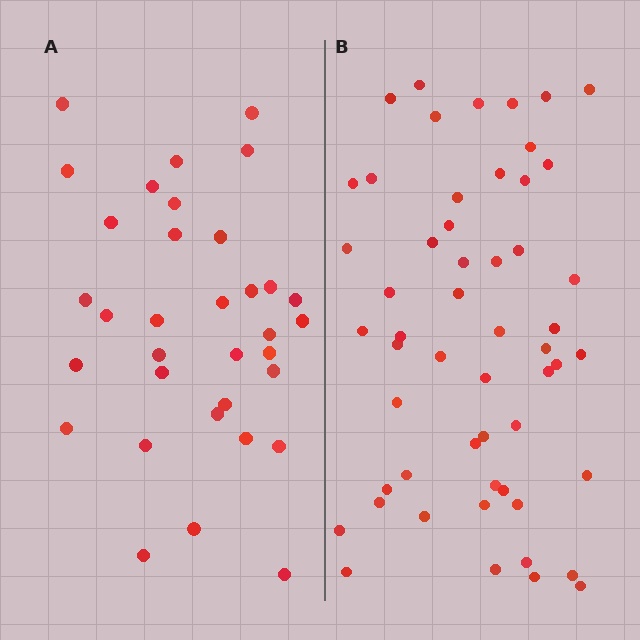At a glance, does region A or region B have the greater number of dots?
Region B (the right region) has more dots.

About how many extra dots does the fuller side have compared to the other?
Region B has approximately 20 more dots than region A.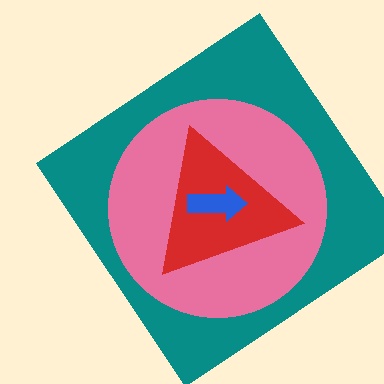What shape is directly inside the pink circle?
The red triangle.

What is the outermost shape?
The teal diamond.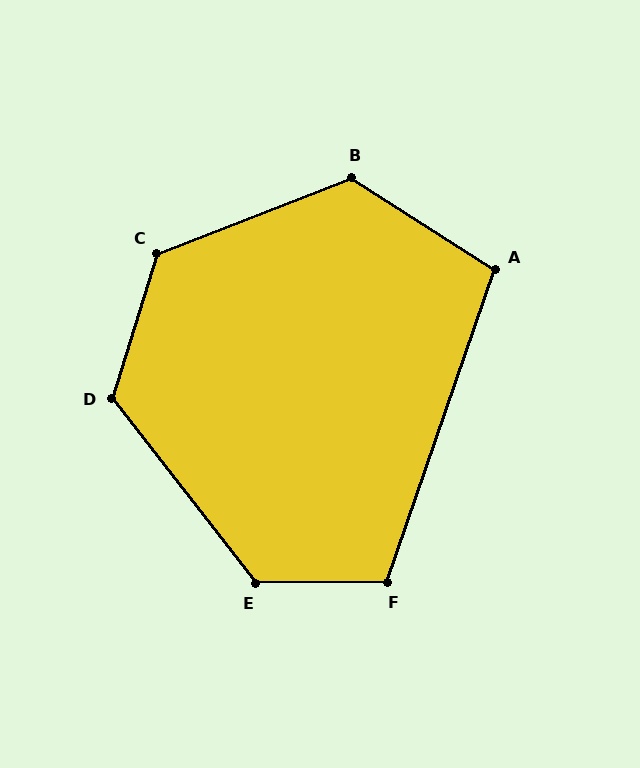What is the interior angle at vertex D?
Approximately 125 degrees (obtuse).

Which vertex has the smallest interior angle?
A, at approximately 104 degrees.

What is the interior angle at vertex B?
Approximately 126 degrees (obtuse).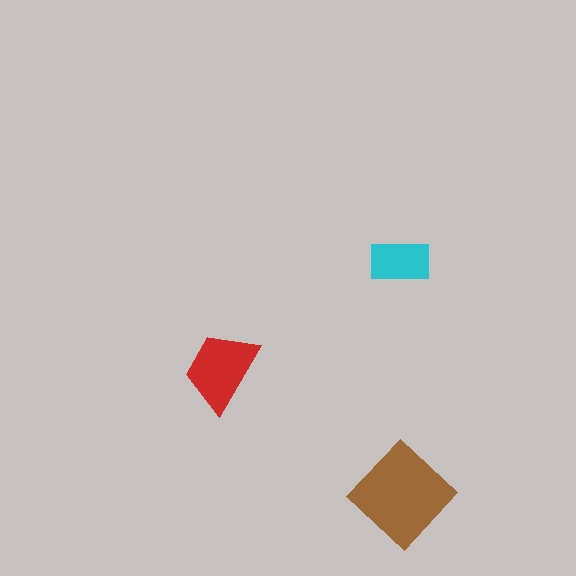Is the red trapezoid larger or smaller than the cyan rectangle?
Larger.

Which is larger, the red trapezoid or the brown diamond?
The brown diamond.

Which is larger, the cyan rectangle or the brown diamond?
The brown diamond.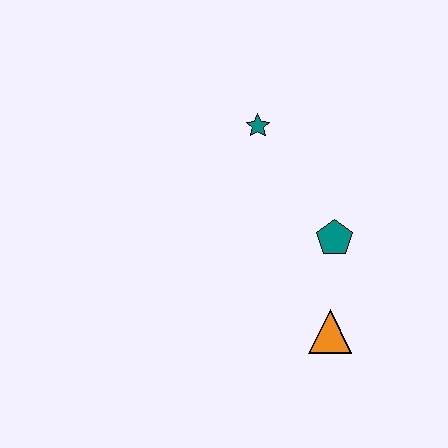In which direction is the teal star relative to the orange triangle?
The teal star is above the orange triangle.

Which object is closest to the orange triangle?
The teal pentagon is closest to the orange triangle.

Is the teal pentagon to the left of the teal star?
No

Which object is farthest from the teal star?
The orange triangle is farthest from the teal star.